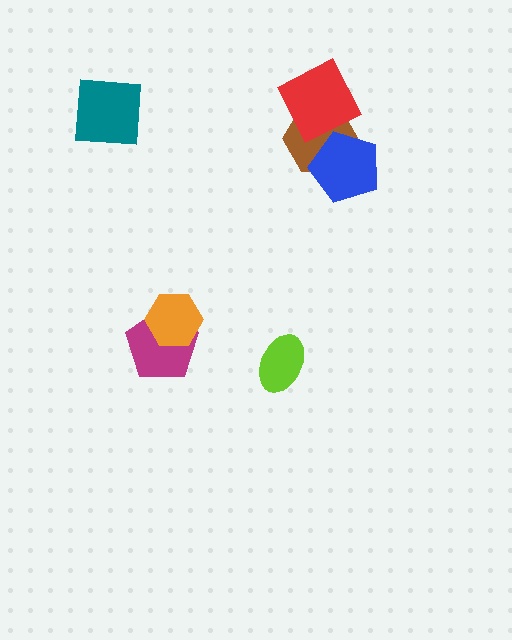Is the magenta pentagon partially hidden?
Yes, it is partially covered by another shape.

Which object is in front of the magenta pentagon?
The orange hexagon is in front of the magenta pentagon.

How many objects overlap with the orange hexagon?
1 object overlaps with the orange hexagon.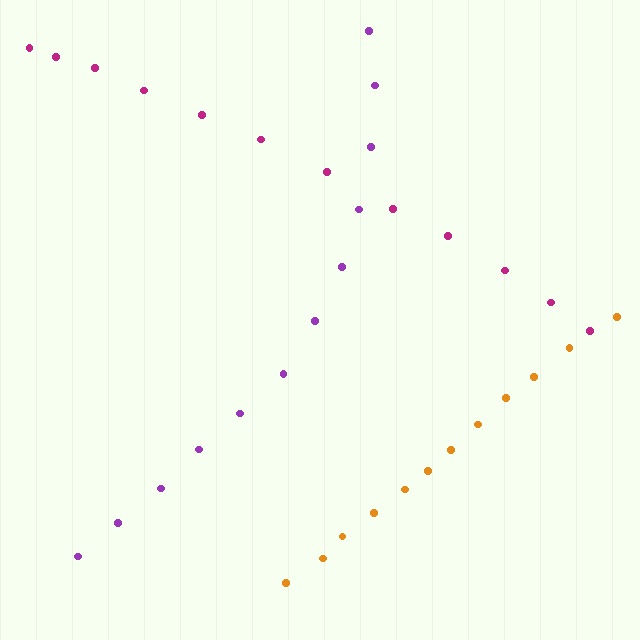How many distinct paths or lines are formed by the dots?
There are 3 distinct paths.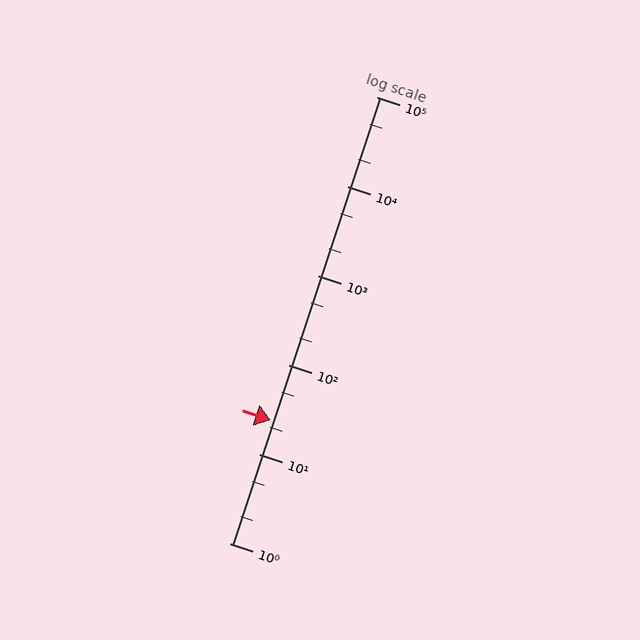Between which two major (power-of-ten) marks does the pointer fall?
The pointer is between 10 and 100.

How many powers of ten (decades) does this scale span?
The scale spans 5 decades, from 1 to 100000.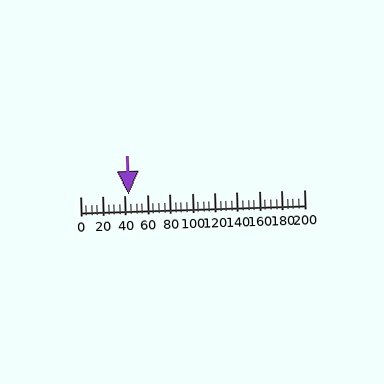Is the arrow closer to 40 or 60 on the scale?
The arrow is closer to 40.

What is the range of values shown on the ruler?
The ruler shows values from 0 to 200.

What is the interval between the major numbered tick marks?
The major tick marks are spaced 20 units apart.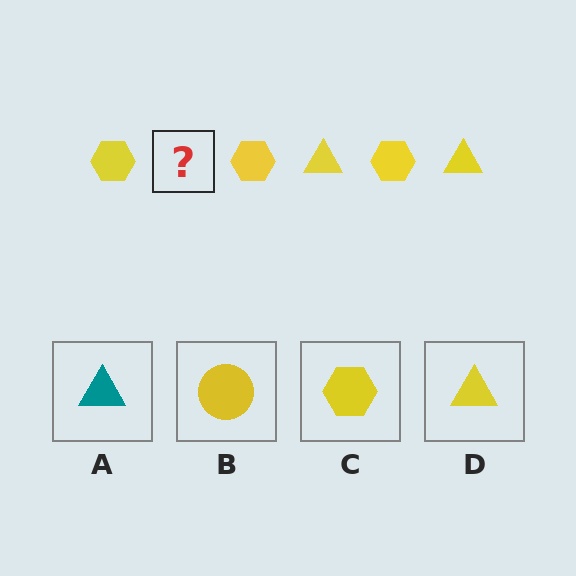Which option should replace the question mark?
Option D.